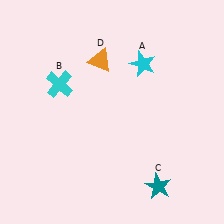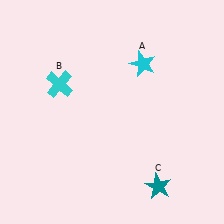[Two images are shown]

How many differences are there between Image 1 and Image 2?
There is 1 difference between the two images.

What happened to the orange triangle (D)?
The orange triangle (D) was removed in Image 2. It was in the top-left area of Image 1.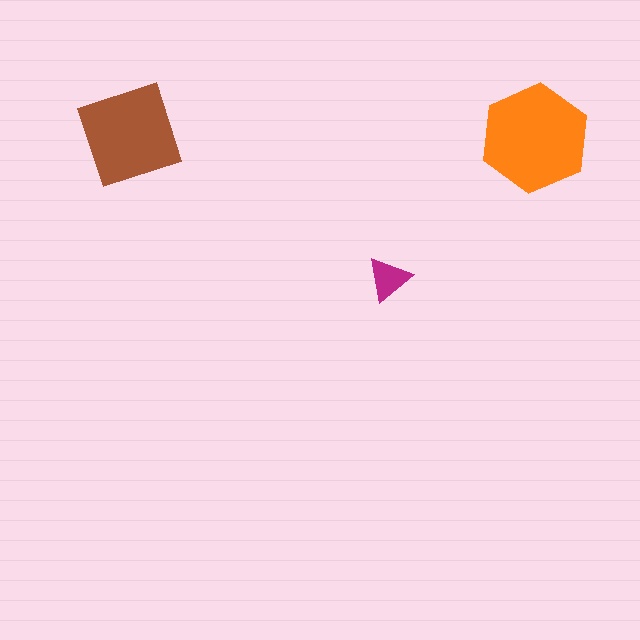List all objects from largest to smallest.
The orange hexagon, the brown diamond, the magenta triangle.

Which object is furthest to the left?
The brown diamond is leftmost.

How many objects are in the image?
There are 3 objects in the image.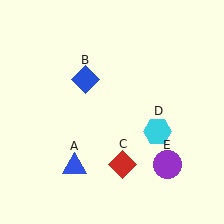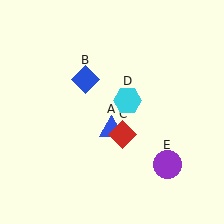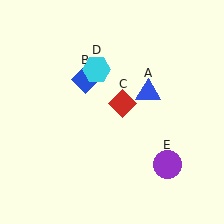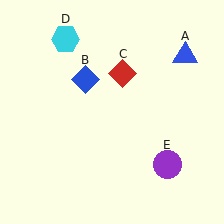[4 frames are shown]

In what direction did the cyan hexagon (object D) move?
The cyan hexagon (object D) moved up and to the left.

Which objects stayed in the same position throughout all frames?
Blue diamond (object B) and purple circle (object E) remained stationary.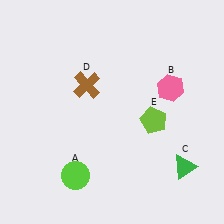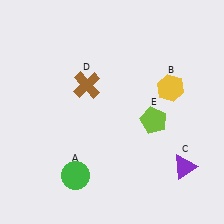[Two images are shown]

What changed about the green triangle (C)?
In Image 1, C is green. In Image 2, it changed to purple.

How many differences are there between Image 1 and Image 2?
There are 3 differences between the two images.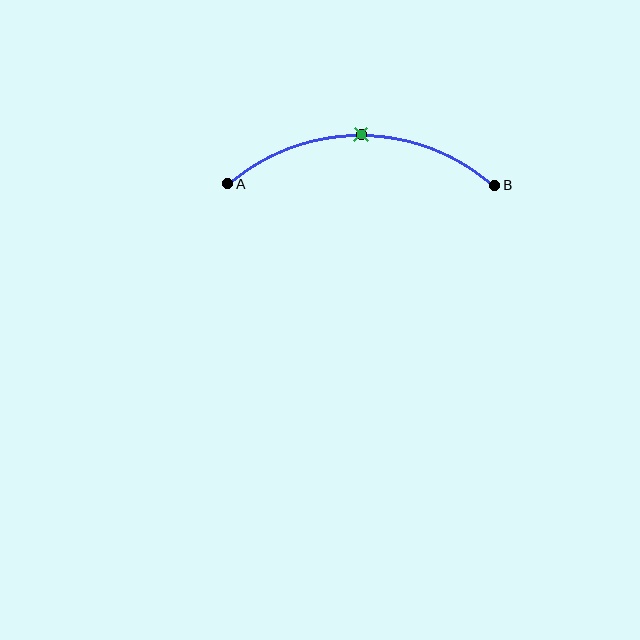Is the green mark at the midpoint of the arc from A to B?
Yes. The green mark lies on the arc at equal arc-length from both A and B — it is the arc midpoint.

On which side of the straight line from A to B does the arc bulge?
The arc bulges above the straight line connecting A and B.